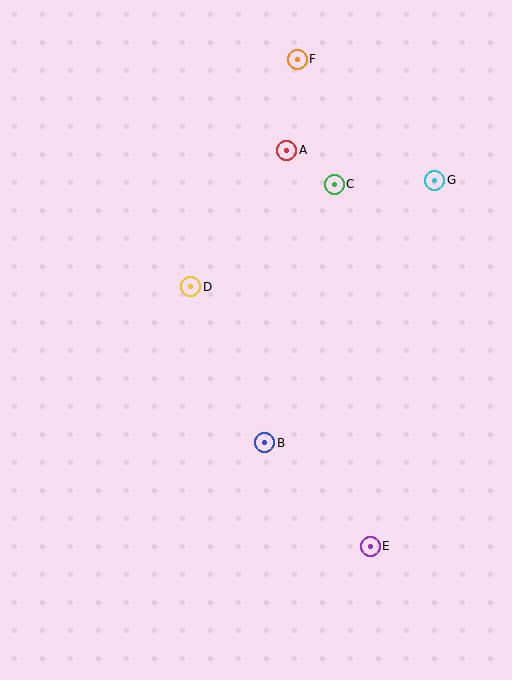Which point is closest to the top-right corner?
Point G is closest to the top-right corner.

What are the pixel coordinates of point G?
Point G is at (435, 180).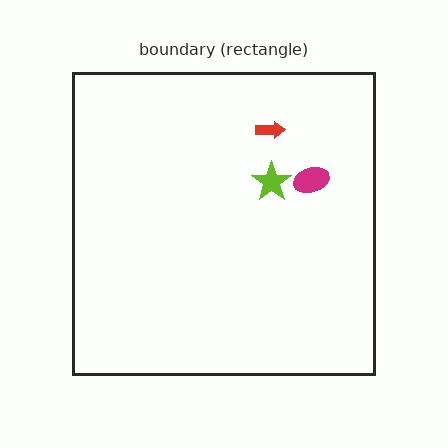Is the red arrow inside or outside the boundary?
Inside.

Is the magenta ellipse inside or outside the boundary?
Inside.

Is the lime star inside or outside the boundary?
Inside.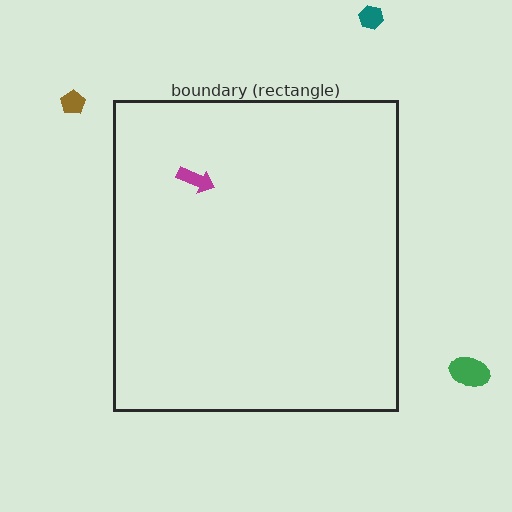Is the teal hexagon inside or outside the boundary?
Outside.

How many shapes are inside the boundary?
1 inside, 3 outside.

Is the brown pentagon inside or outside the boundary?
Outside.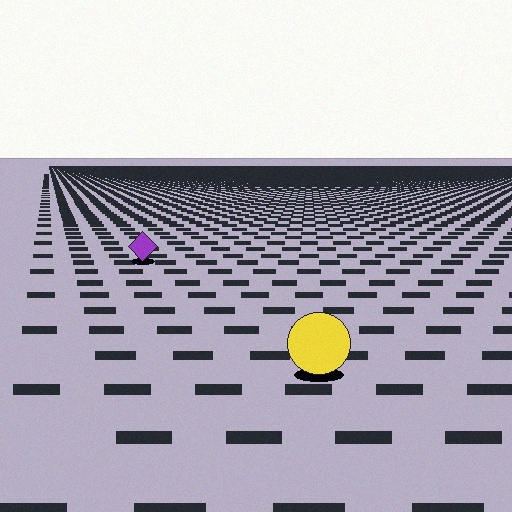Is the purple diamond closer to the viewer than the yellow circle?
No. The yellow circle is closer — you can tell from the texture gradient: the ground texture is coarser near it.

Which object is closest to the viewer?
The yellow circle is closest. The texture marks near it are larger and more spread out.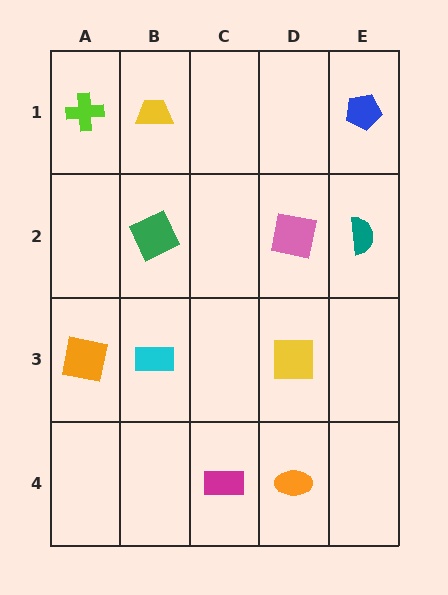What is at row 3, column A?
An orange square.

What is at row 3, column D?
A yellow square.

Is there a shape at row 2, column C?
No, that cell is empty.